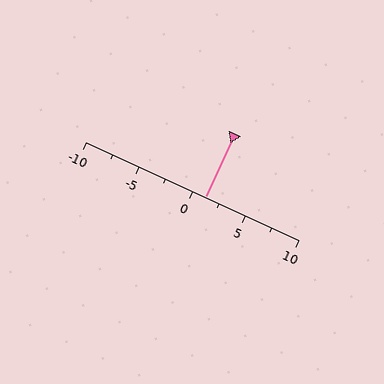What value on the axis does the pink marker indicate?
The marker indicates approximately 1.2.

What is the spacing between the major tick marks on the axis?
The major ticks are spaced 5 apart.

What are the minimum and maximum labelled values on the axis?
The axis runs from -10 to 10.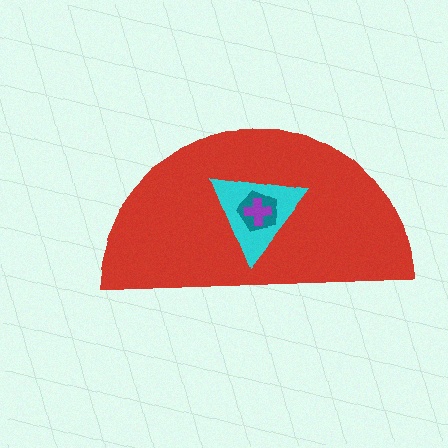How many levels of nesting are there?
4.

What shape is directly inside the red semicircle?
The cyan triangle.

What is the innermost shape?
The purple cross.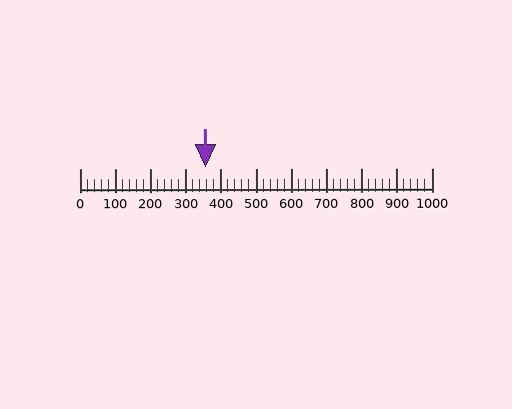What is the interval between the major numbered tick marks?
The major tick marks are spaced 100 units apart.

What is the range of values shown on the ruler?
The ruler shows values from 0 to 1000.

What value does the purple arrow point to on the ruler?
The purple arrow points to approximately 358.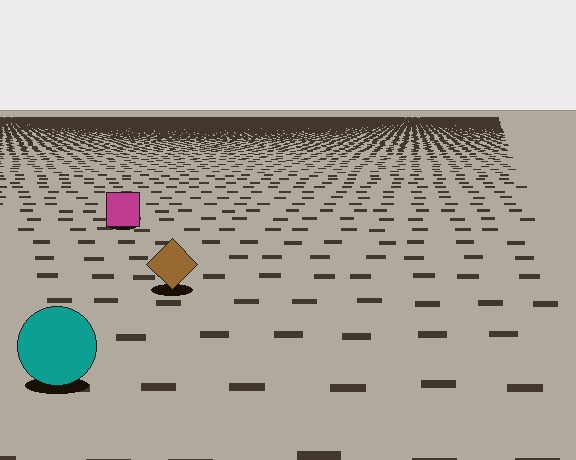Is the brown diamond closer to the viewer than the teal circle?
No. The teal circle is closer — you can tell from the texture gradient: the ground texture is coarser near it.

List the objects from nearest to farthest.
From nearest to farthest: the teal circle, the brown diamond, the magenta square.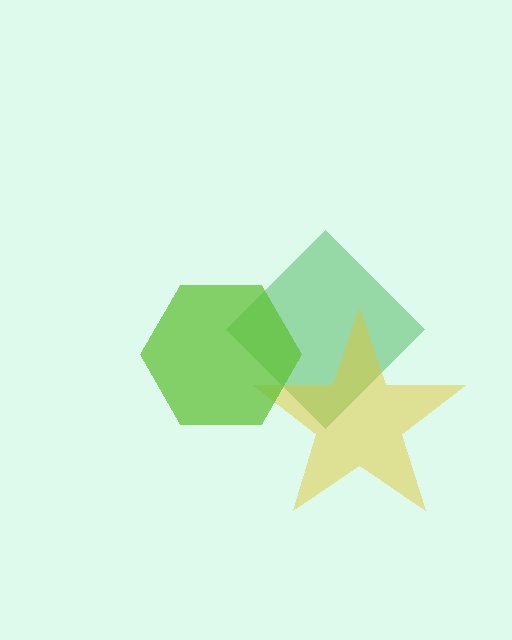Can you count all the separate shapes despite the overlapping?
Yes, there are 3 separate shapes.